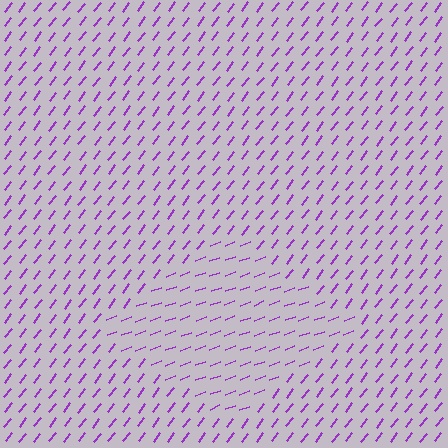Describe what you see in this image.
The image is filled with small purple line segments. A diamond region in the image has lines oriented differently from the surrounding lines, creating a visible texture boundary.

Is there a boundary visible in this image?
Yes, there is a texture boundary formed by a change in line orientation.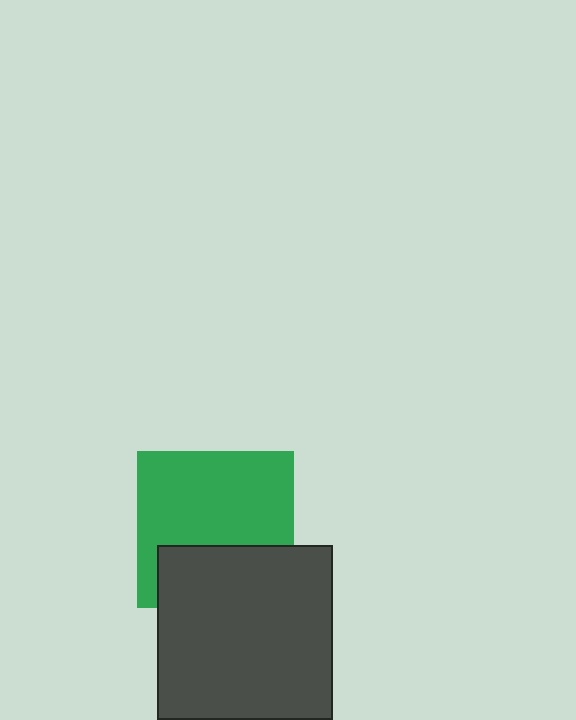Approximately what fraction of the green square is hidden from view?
Roughly 35% of the green square is hidden behind the dark gray square.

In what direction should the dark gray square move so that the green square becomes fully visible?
The dark gray square should move down. That is the shortest direction to clear the overlap and leave the green square fully visible.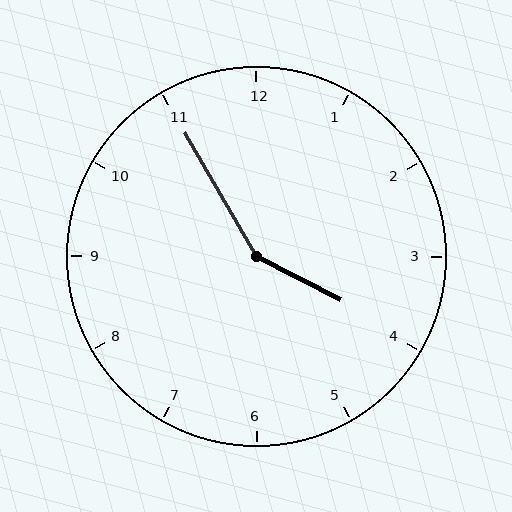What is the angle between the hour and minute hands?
Approximately 148 degrees.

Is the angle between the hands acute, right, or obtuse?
It is obtuse.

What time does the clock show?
3:55.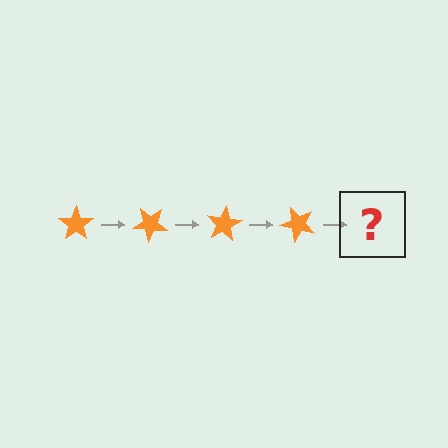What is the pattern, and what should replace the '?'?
The pattern is that the star rotates 40 degrees each step. The '?' should be an orange star rotated 160 degrees.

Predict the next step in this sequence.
The next step is an orange star rotated 160 degrees.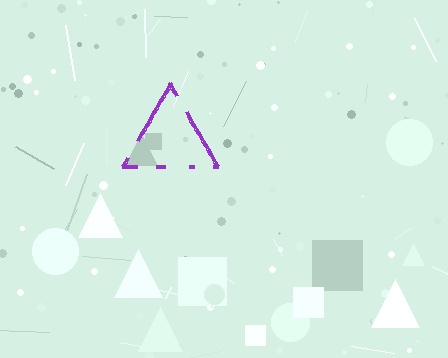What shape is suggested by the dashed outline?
The dashed outline suggests a triangle.